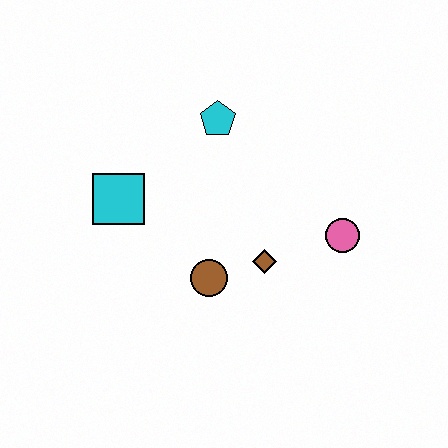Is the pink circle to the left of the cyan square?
No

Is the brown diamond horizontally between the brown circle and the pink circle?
Yes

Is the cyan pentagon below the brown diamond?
No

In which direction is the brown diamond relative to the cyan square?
The brown diamond is to the right of the cyan square.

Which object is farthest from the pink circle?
The cyan square is farthest from the pink circle.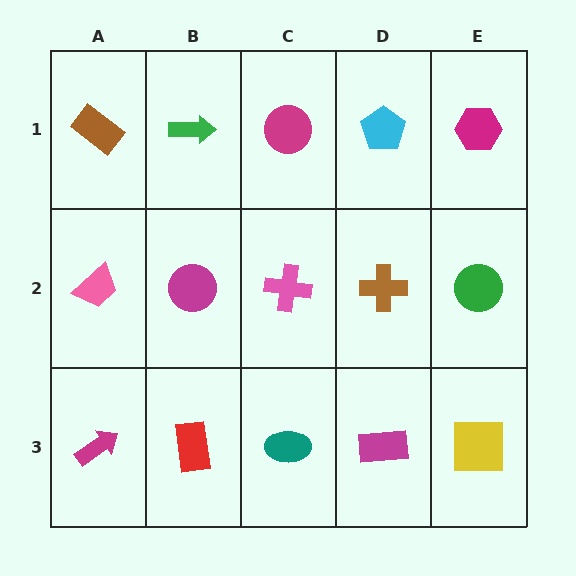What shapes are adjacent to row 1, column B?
A magenta circle (row 2, column B), a brown rectangle (row 1, column A), a magenta circle (row 1, column C).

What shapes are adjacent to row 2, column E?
A magenta hexagon (row 1, column E), a yellow square (row 3, column E), a brown cross (row 2, column D).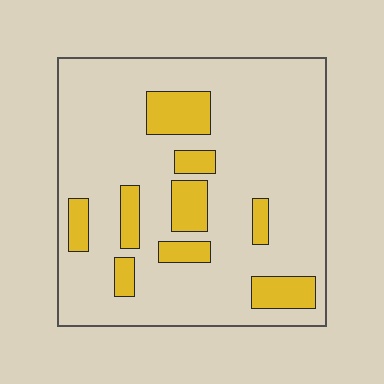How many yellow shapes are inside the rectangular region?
9.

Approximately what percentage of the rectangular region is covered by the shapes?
Approximately 20%.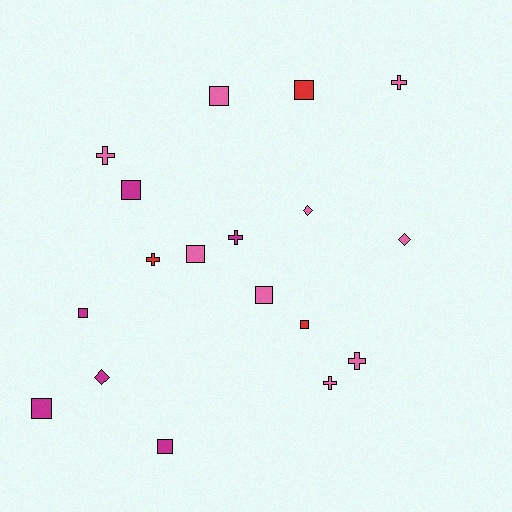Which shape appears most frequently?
Square, with 9 objects.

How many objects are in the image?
There are 18 objects.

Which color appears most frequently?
Pink, with 9 objects.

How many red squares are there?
There are 2 red squares.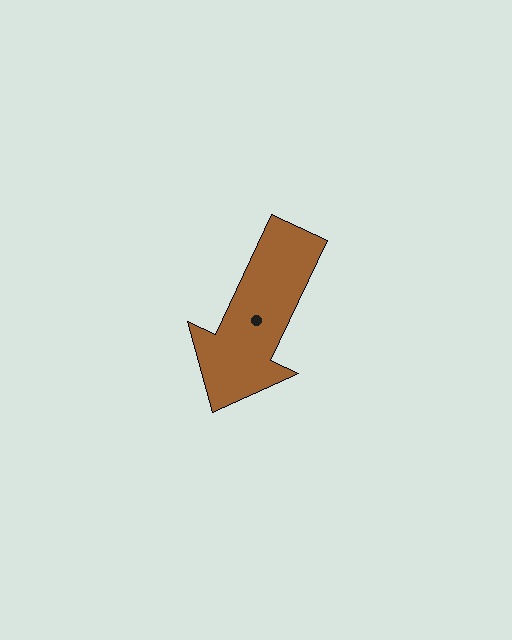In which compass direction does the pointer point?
Southwest.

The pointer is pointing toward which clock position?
Roughly 7 o'clock.